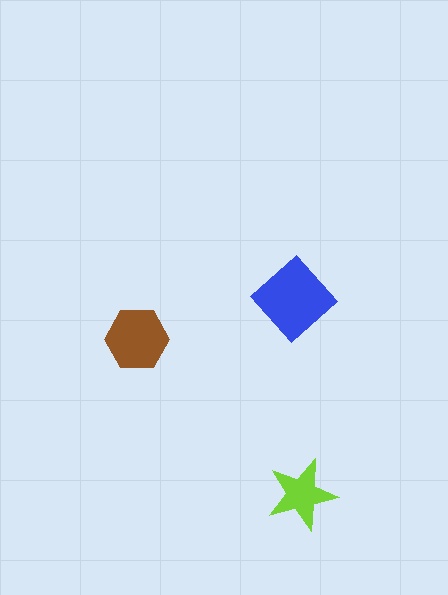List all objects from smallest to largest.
The lime star, the brown hexagon, the blue diamond.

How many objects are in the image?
There are 3 objects in the image.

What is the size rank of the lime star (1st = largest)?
3rd.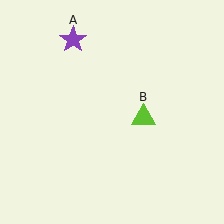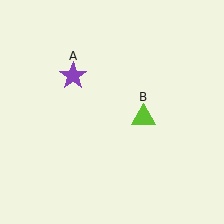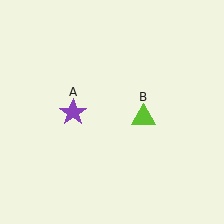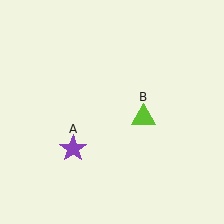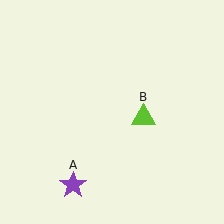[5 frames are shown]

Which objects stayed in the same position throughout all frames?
Lime triangle (object B) remained stationary.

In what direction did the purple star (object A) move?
The purple star (object A) moved down.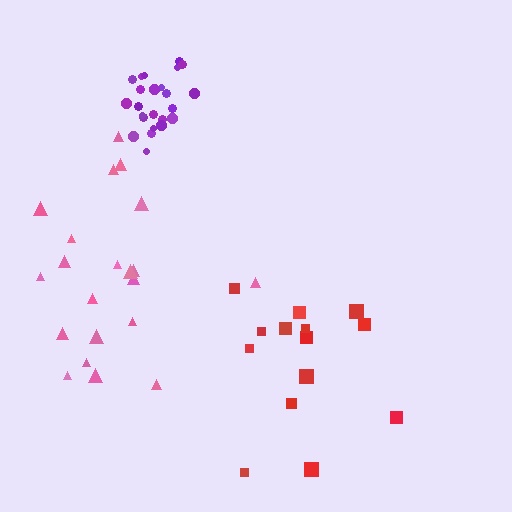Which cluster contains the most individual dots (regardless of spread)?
Purple (24).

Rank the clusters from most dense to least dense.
purple, pink, red.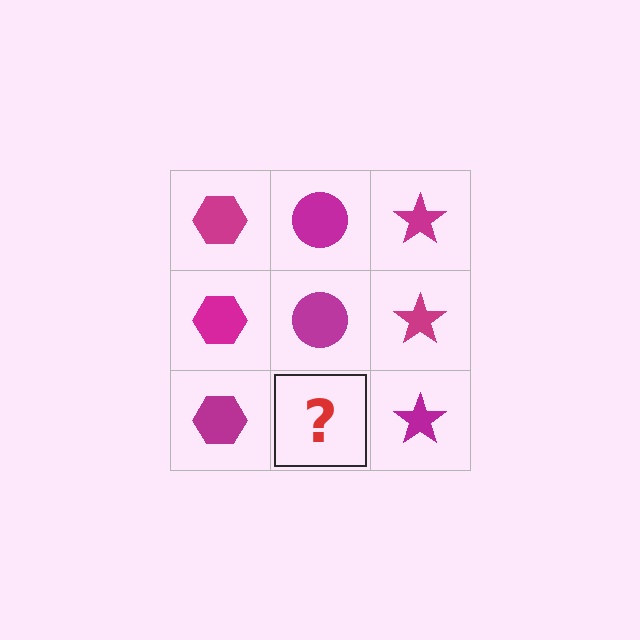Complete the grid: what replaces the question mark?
The question mark should be replaced with a magenta circle.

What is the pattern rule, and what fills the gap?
The rule is that each column has a consistent shape. The gap should be filled with a magenta circle.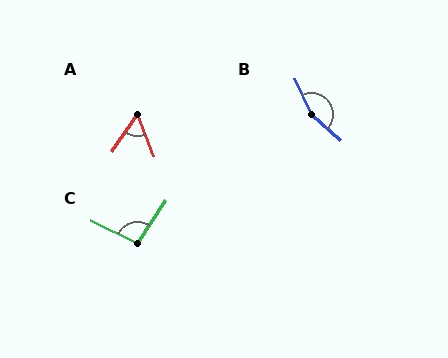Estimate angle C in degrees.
Approximately 97 degrees.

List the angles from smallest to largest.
A (55°), C (97°), B (157°).